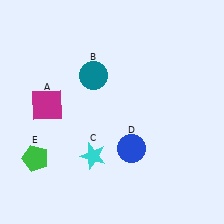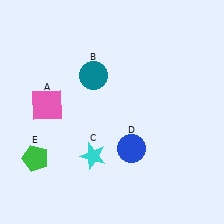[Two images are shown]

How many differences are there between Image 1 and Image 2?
There is 1 difference between the two images.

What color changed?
The square (A) changed from magenta in Image 1 to pink in Image 2.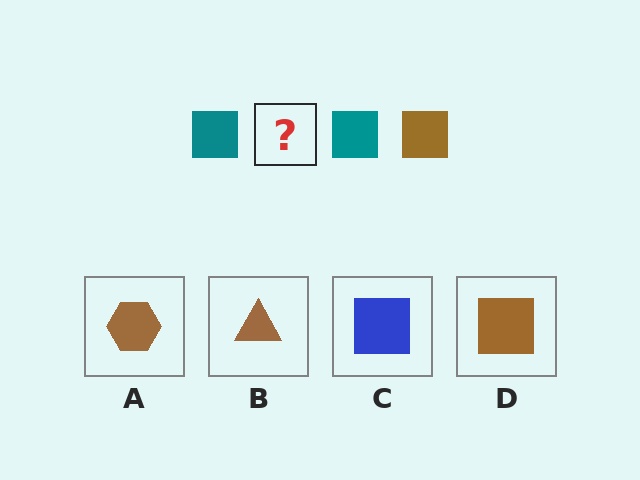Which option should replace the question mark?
Option D.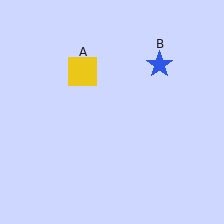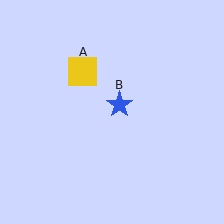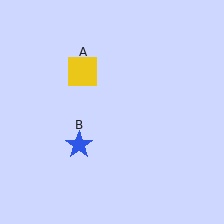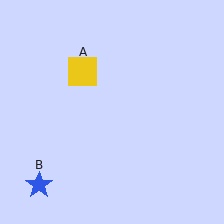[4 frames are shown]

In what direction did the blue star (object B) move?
The blue star (object B) moved down and to the left.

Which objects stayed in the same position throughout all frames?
Yellow square (object A) remained stationary.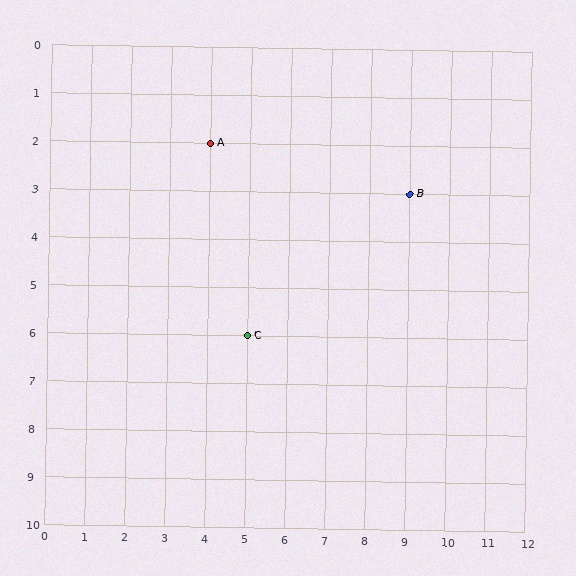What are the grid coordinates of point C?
Point C is at grid coordinates (5, 6).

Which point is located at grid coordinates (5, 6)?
Point C is at (5, 6).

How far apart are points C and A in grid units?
Points C and A are 1 column and 4 rows apart (about 4.1 grid units diagonally).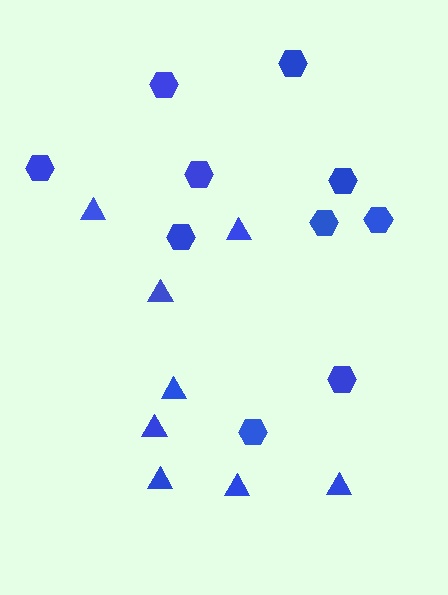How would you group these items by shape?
There are 2 groups: one group of triangles (8) and one group of hexagons (10).